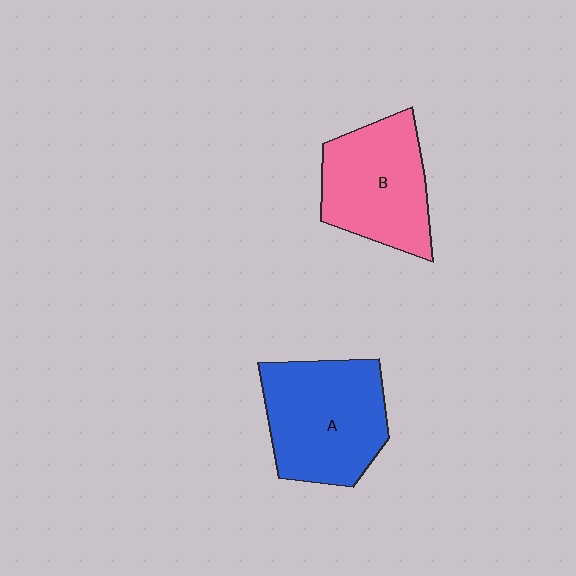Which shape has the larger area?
Shape A (blue).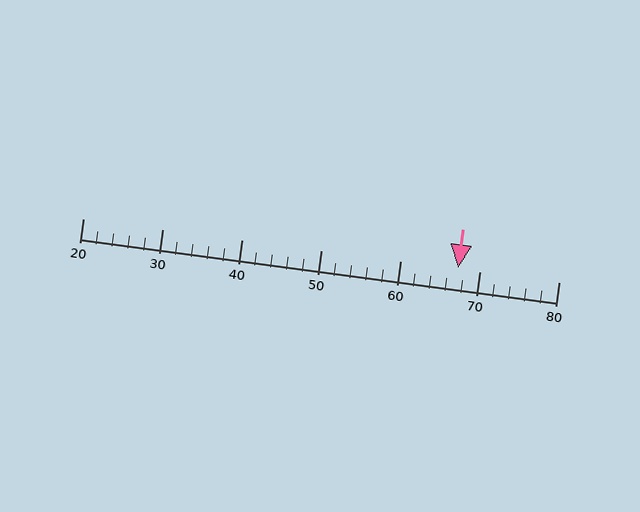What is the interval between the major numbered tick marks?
The major tick marks are spaced 10 units apart.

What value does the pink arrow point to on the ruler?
The pink arrow points to approximately 67.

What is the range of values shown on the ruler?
The ruler shows values from 20 to 80.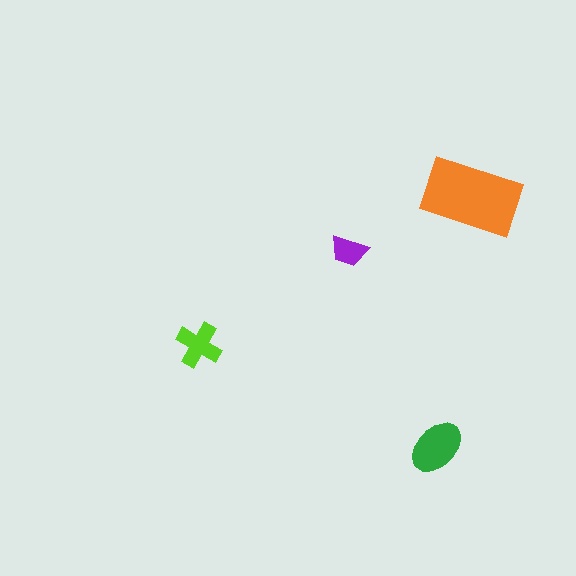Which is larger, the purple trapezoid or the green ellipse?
The green ellipse.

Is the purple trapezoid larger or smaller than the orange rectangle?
Smaller.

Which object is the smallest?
The purple trapezoid.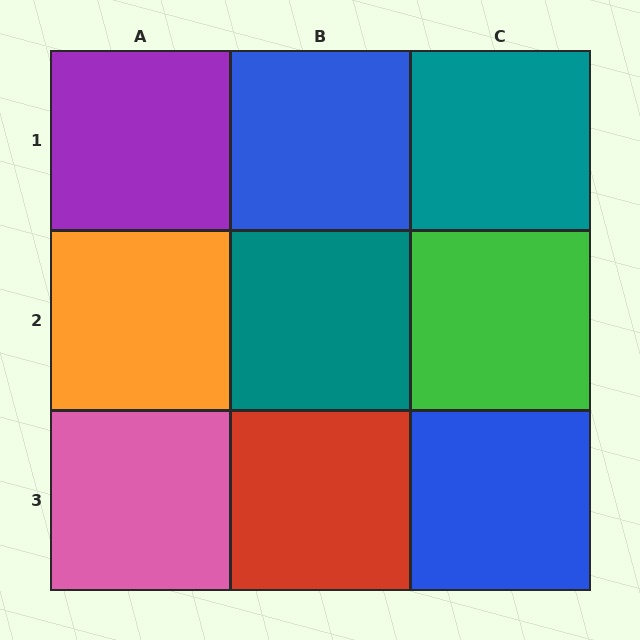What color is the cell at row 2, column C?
Green.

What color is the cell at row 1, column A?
Purple.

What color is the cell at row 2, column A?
Orange.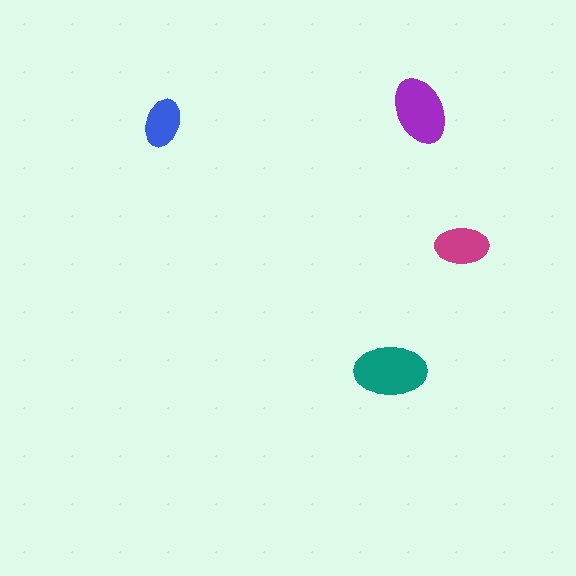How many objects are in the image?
There are 4 objects in the image.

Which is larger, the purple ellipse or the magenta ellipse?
The purple one.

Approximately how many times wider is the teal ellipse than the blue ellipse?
About 1.5 times wider.